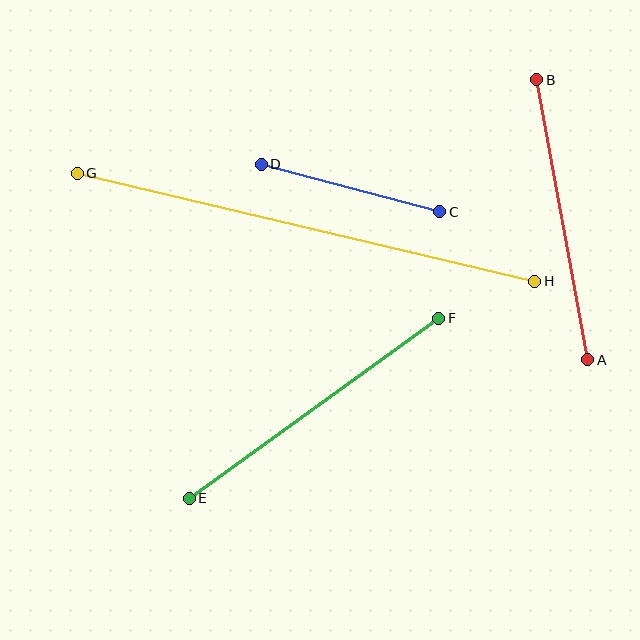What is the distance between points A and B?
The distance is approximately 285 pixels.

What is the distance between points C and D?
The distance is approximately 184 pixels.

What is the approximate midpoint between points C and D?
The midpoint is at approximately (350, 188) pixels.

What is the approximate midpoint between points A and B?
The midpoint is at approximately (562, 220) pixels.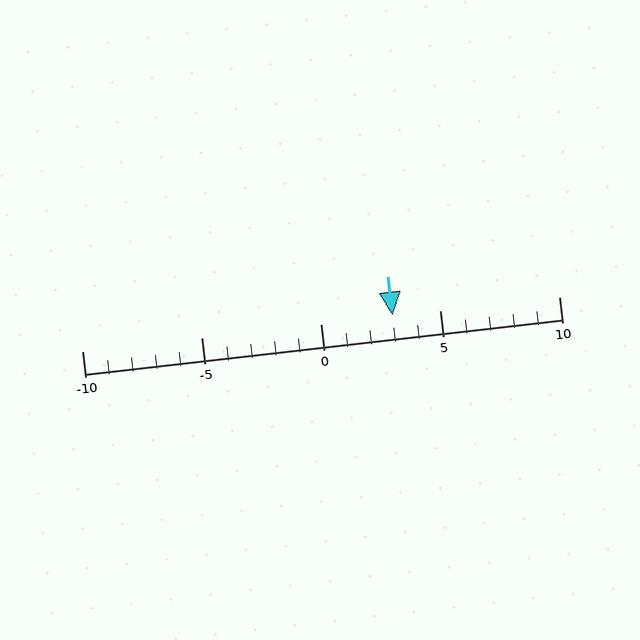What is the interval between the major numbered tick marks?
The major tick marks are spaced 5 units apart.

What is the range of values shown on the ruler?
The ruler shows values from -10 to 10.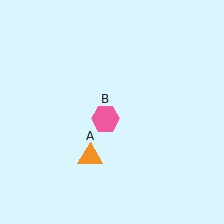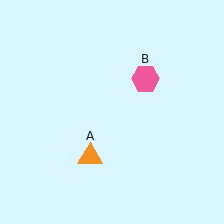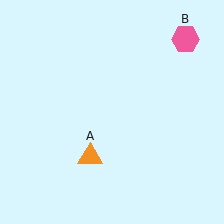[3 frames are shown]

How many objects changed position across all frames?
1 object changed position: pink hexagon (object B).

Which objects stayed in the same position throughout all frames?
Orange triangle (object A) remained stationary.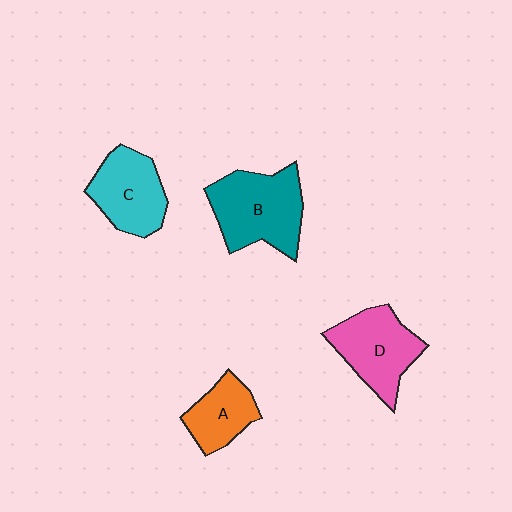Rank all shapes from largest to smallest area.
From largest to smallest: B (teal), D (pink), C (cyan), A (orange).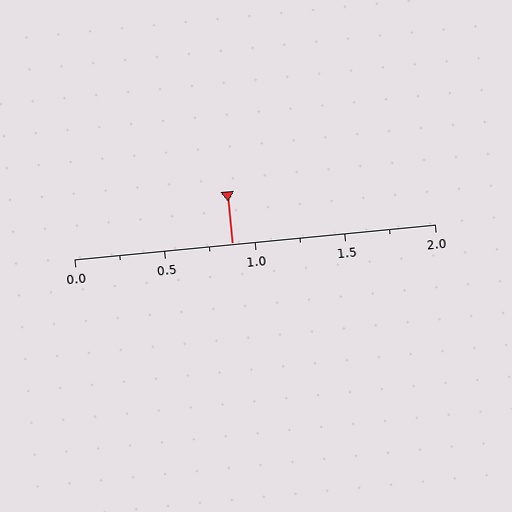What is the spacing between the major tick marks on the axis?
The major ticks are spaced 0.5 apart.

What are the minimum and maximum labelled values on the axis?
The axis runs from 0.0 to 2.0.